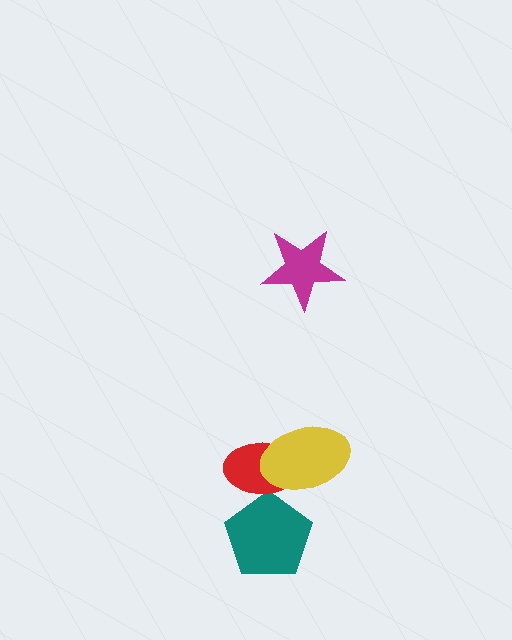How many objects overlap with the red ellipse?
2 objects overlap with the red ellipse.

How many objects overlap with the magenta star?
0 objects overlap with the magenta star.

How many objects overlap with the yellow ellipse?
1 object overlaps with the yellow ellipse.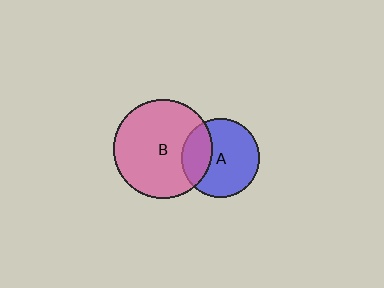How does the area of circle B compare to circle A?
Approximately 1.6 times.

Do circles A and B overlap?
Yes.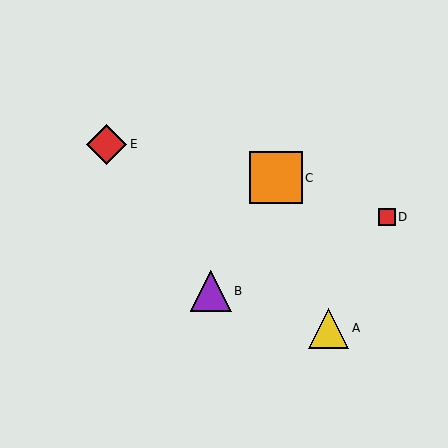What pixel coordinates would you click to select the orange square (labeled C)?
Click at (276, 178) to select the orange square C.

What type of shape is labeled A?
Shape A is a yellow triangle.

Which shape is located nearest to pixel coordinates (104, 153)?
The red diamond (labeled E) at (107, 144) is nearest to that location.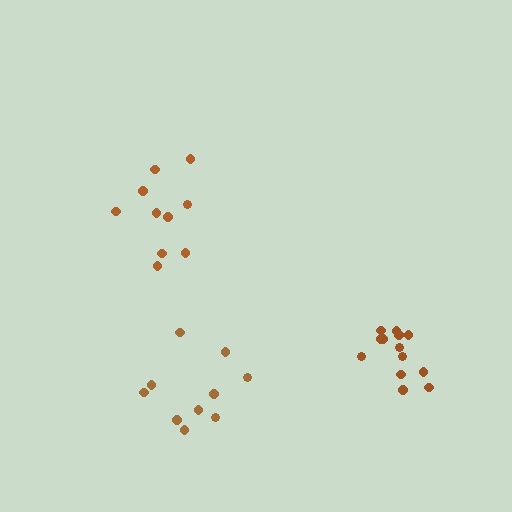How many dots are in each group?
Group 1: 10 dots, Group 2: 10 dots, Group 3: 13 dots (33 total).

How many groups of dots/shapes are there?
There are 3 groups.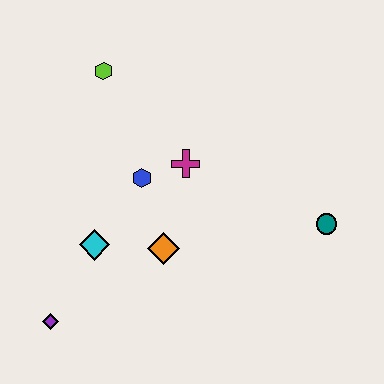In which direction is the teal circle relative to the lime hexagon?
The teal circle is to the right of the lime hexagon.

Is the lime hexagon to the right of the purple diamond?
Yes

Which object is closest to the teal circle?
The magenta cross is closest to the teal circle.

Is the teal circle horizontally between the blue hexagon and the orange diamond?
No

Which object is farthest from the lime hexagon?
The teal circle is farthest from the lime hexagon.